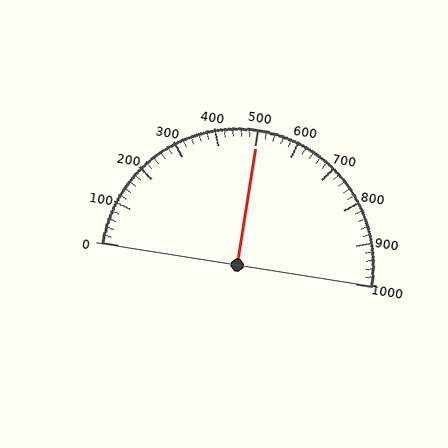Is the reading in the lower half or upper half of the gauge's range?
The reading is in the upper half of the range (0 to 1000).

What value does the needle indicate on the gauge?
The needle indicates approximately 500.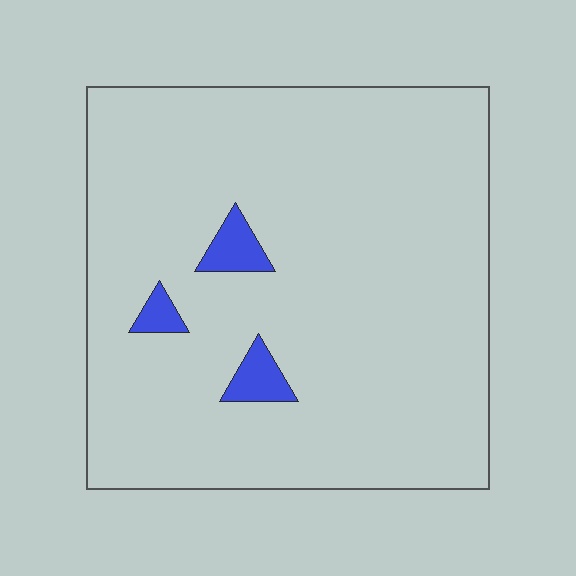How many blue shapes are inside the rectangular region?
3.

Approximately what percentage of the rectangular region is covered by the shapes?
Approximately 5%.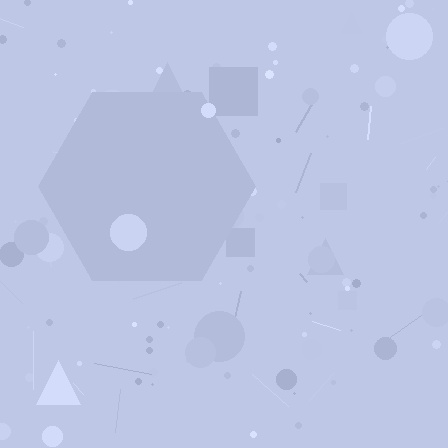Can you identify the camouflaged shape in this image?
The camouflaged shape is a hexagon.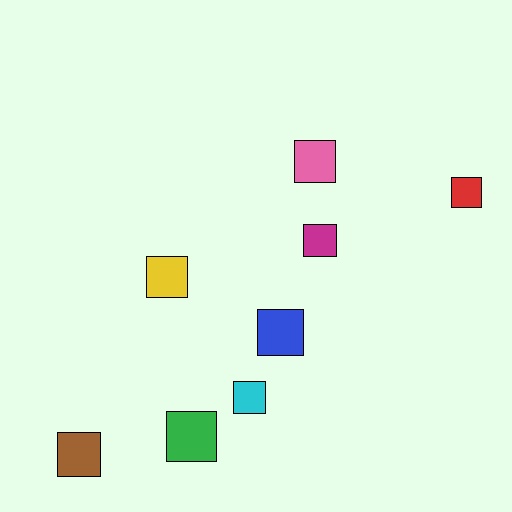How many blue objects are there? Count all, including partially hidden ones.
There is 1 blue object.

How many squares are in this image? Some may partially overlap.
There are 8 squares.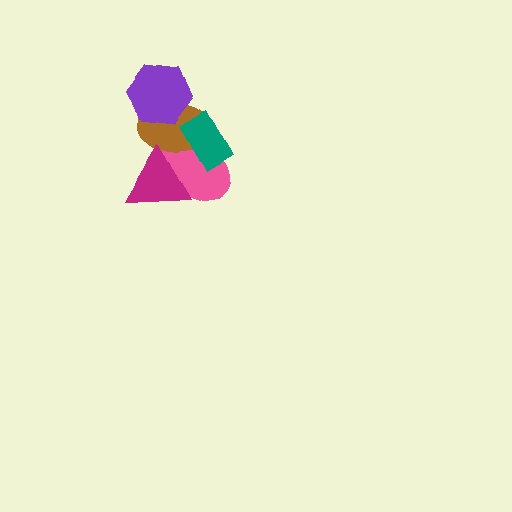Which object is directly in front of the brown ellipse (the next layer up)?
The teal rectangle is directly in front of the brown ellipse.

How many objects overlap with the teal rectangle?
2 objects overlap with the teal rectangle.